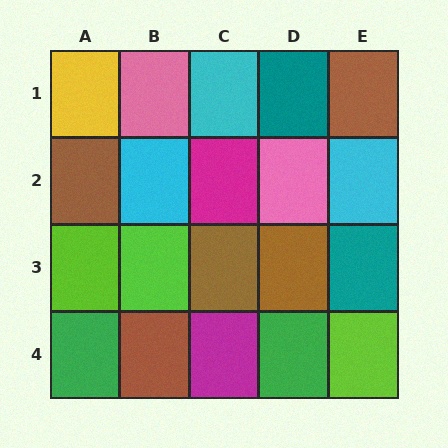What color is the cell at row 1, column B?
Pink.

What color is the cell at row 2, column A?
Brown.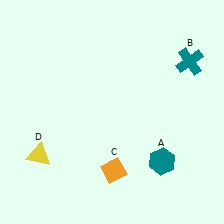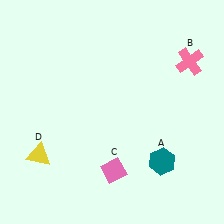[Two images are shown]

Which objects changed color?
B changed from teal to pink. C changed from orange to pink.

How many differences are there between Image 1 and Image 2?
There are 2 differences between the two images.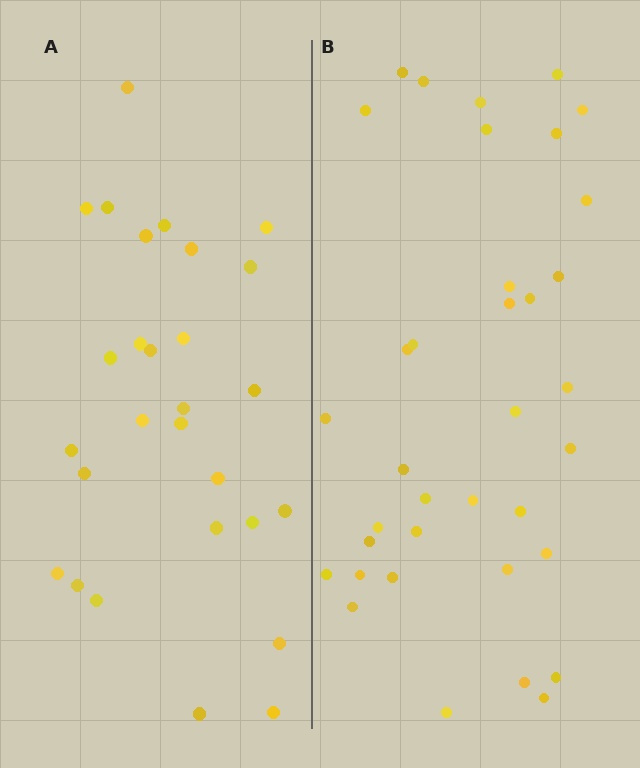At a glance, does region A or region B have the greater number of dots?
Region B (the right region) has more dots.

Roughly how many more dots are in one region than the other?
Region B has roughly 8 or so more dots than region A.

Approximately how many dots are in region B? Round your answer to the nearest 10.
About 40 dots. (The exact count is 36, which rounds to 40.)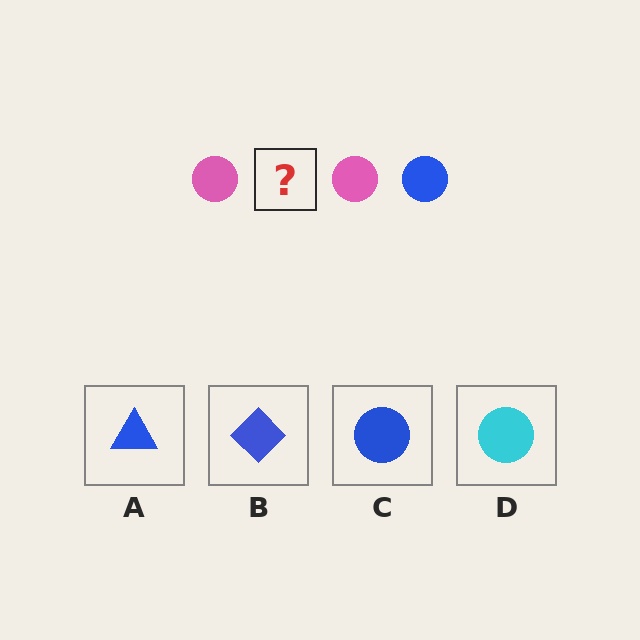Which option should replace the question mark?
Option C.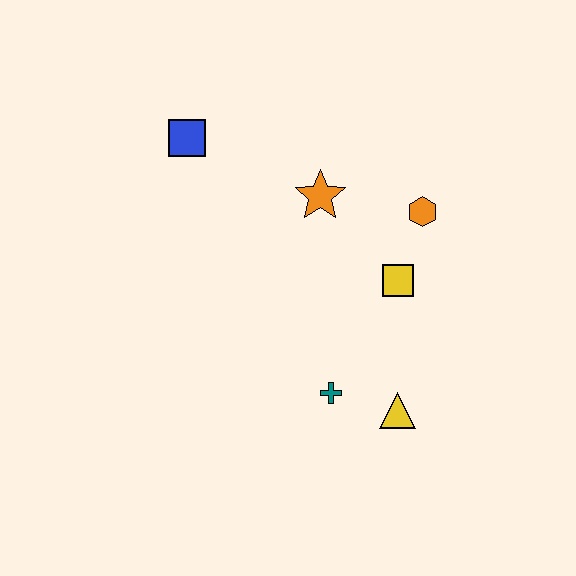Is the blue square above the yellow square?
Yes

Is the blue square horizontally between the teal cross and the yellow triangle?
No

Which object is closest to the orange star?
The orange hexagon is closest to the orange star.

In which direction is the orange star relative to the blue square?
The orange star is to the right of the blue square.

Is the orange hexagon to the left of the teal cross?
No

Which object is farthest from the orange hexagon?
The blue square is farthest from the orange hexagon.